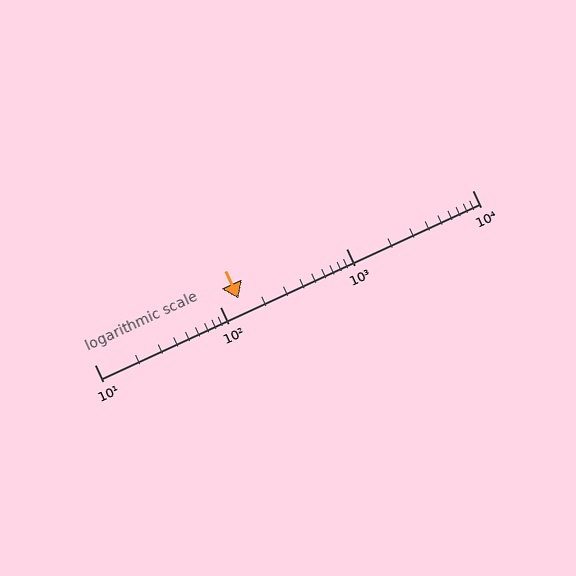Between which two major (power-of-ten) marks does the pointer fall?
The pointer is between 100 and 1000.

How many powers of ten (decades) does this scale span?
The scale spans 3 decades, from 10 to 10000.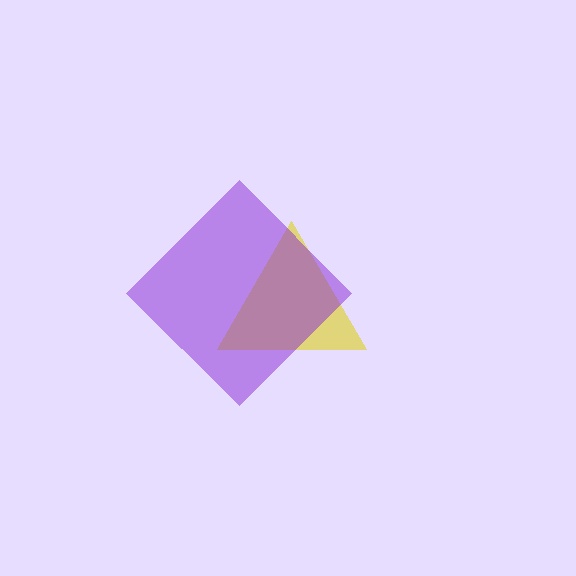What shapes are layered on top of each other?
The layered shapes are: a yellow triangle, a purple diamond.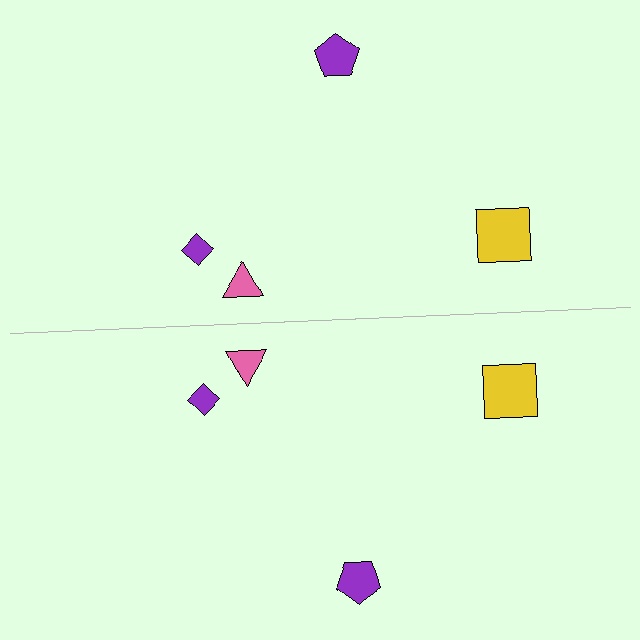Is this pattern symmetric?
Yes, this pattern has bilateral (reflection) symmetry.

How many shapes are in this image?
There are 8 shapes in this image.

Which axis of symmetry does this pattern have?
The pattern has a horizontal axis of symmetry running through the center of the image.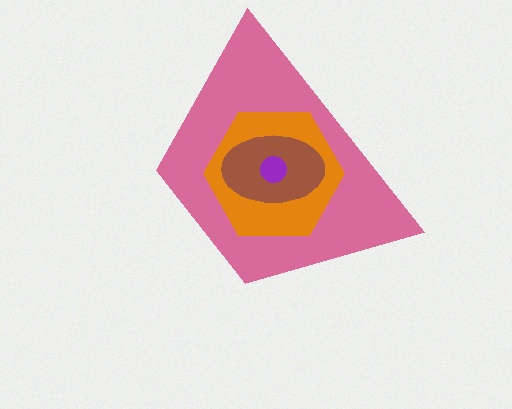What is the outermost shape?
The pink trapezoid.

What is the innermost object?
The purple circle.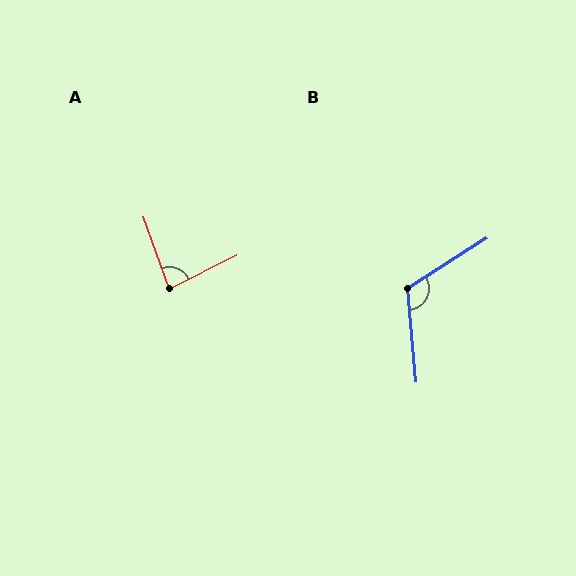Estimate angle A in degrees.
Approximately 83 degrees.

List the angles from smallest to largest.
A (83°), B (117°).